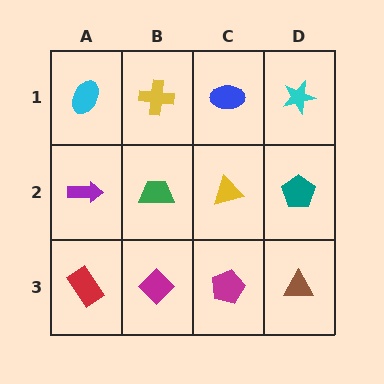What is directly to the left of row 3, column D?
A magenta pentagon.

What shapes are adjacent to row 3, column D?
A teal pentagon (row 2, column D), a magenta pentagon (row 3, column C).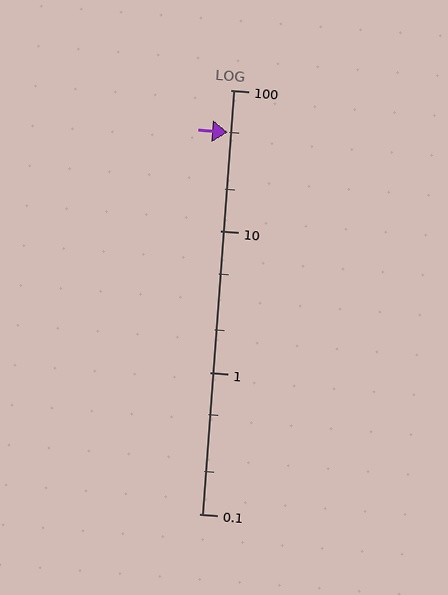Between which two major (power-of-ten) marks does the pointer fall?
The pointer is between 10 and 100.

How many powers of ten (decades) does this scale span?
The scale spans 3 decades, from 0.1 to 100.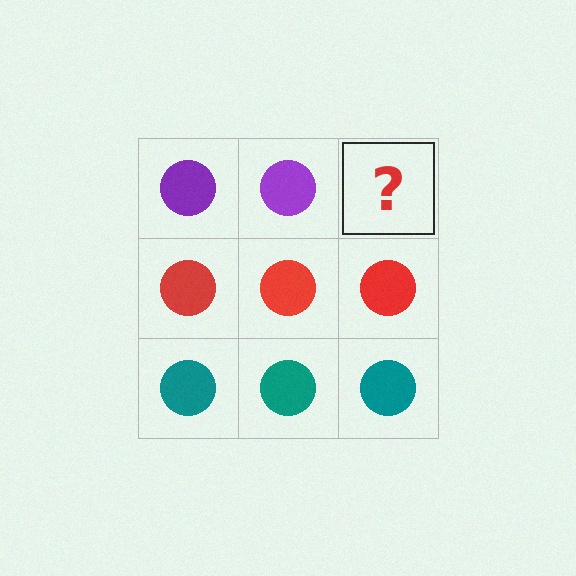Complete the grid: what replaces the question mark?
The question mark should be replaced with a purple circle.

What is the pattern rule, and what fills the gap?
The rule is that each row has a consistent color. The gap should be filled with a purple circle.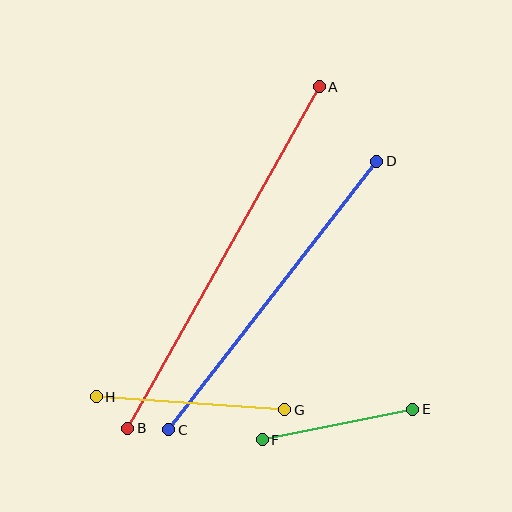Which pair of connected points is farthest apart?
Points A and B are farthest apart.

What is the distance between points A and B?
The distance is approximately 391 pixels.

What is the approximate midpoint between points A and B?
The midpoint is at approximately (224, 257) pixels.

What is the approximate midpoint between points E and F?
The midpoint is at approximately (337, 424) pixels.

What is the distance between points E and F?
The distance is approximately 154 pixels.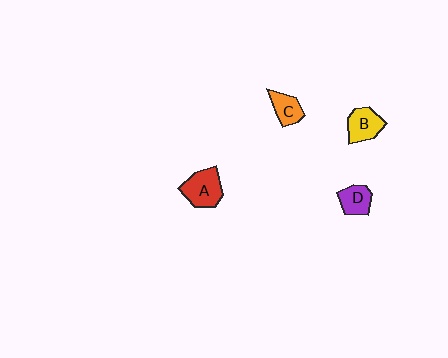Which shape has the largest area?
Shape A (red).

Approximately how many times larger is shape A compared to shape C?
Approximately 1.6 times.